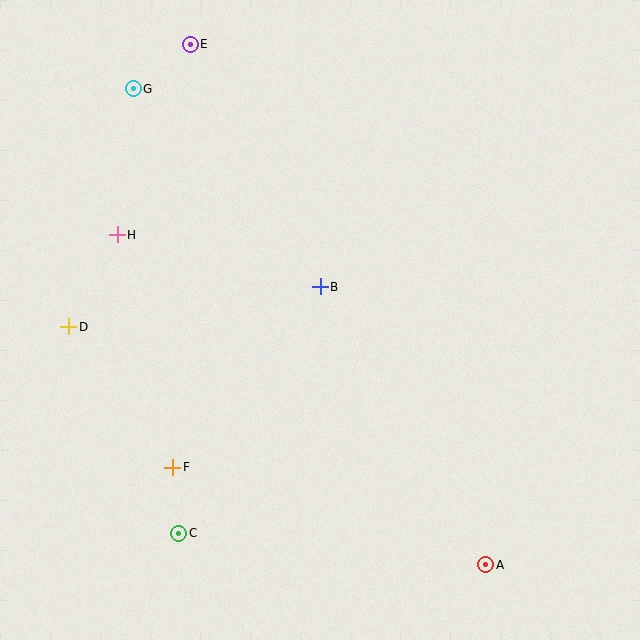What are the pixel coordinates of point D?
Point D is at (69, 327).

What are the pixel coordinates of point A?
Point A is at (486, 565).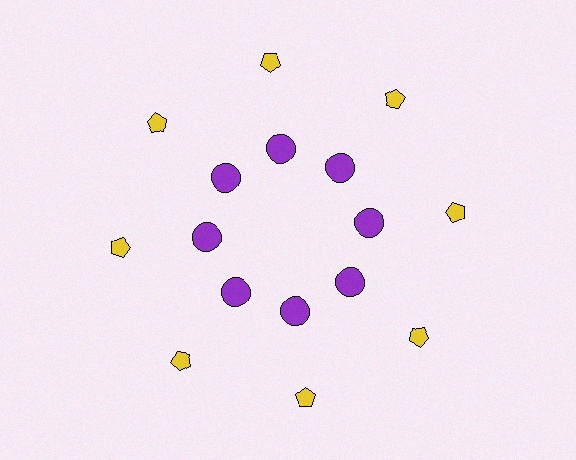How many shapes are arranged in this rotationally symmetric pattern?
There are 16 shapes, arranged in 8 groups of 2.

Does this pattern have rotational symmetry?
Yes, this pattern has 8-fold rotational symmetry. It looks the same after rotating 45 degrees around the center.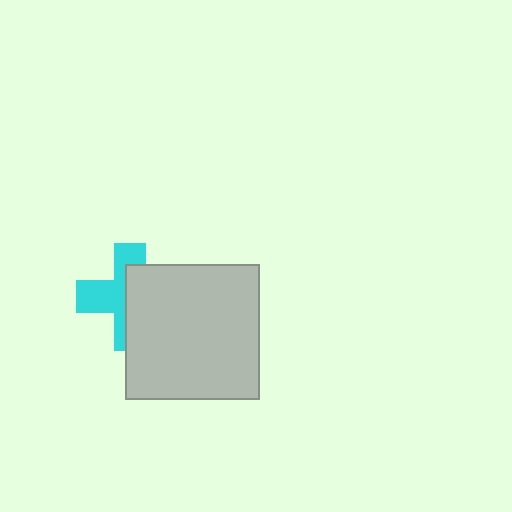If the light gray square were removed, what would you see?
You would see the complete cyan cross.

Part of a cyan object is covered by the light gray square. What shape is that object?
It is a cross.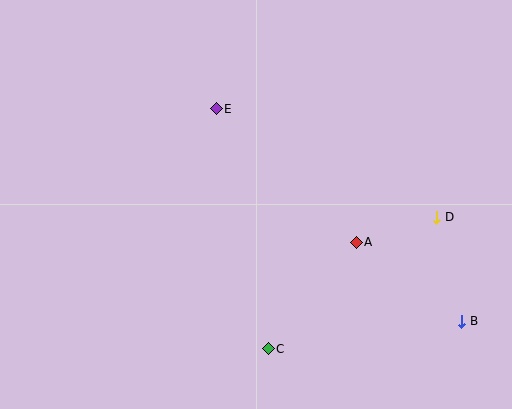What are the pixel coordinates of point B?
Point B is at (462, 321).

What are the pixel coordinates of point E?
Point E is at (216, 109).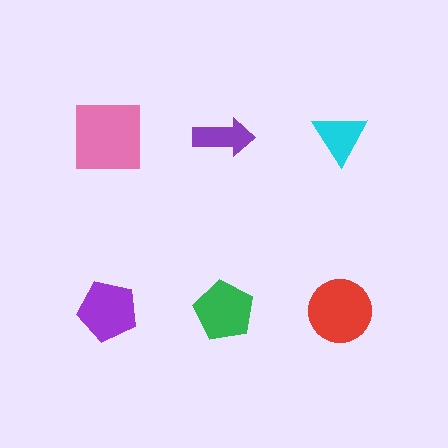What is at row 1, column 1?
A pink square.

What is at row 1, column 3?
A cyan triangle.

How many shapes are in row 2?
3 shapes.